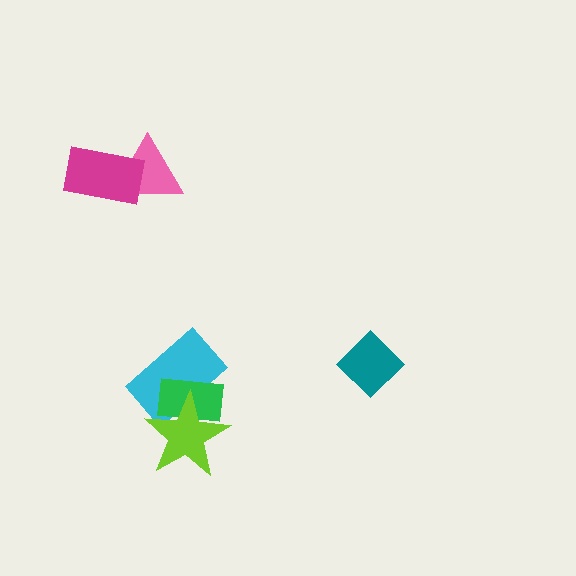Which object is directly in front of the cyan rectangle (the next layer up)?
The green rectangle is directly in front of the cyan rectangle.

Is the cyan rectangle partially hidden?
Yes, it is partially covered by another shape.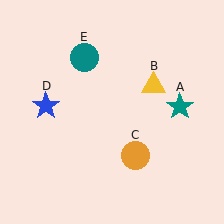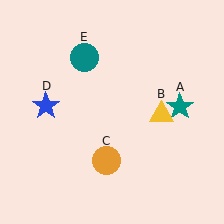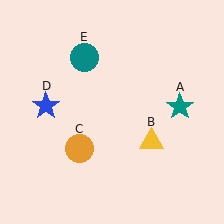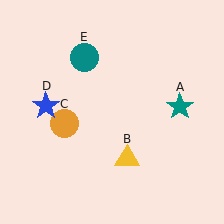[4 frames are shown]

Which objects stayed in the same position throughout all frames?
Teal star (object A) and blue star (object D) and teal circle (object E) remained stationary.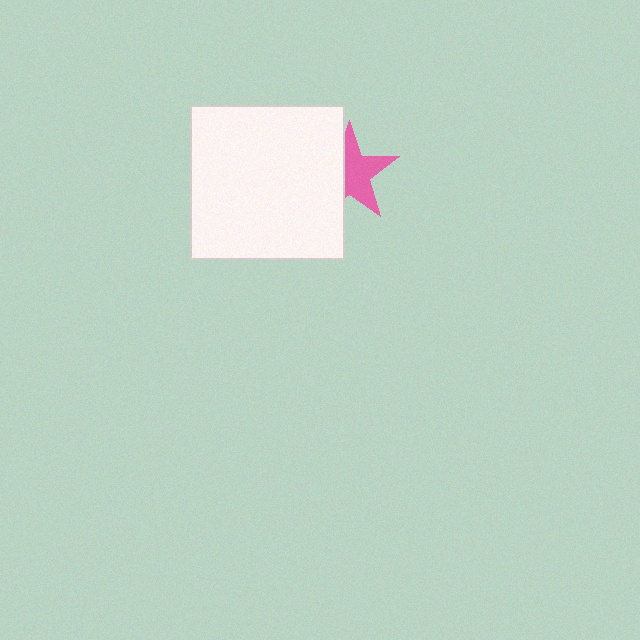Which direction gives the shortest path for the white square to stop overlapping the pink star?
Moving left gives the shortest separation.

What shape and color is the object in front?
The object in front is a white square.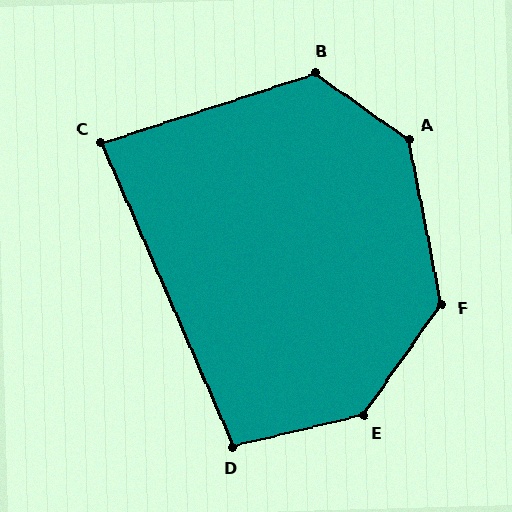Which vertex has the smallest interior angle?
C, at approximately 85 degrees.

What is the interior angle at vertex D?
Approximately 100 degrees (obtuse).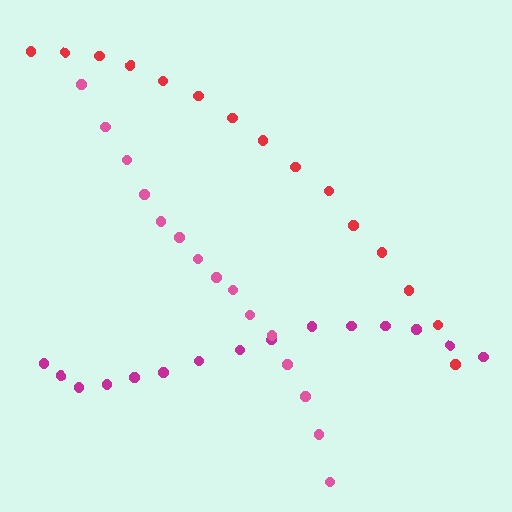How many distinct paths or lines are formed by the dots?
There are 3 distinct paths.